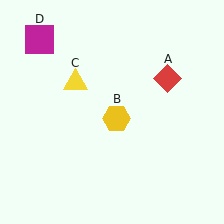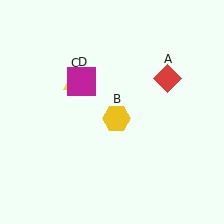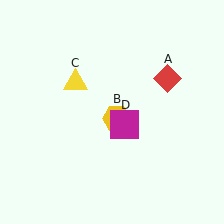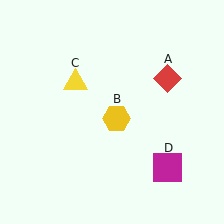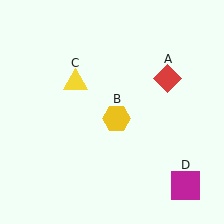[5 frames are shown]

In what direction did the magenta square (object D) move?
The magenta square (object D) moved down and to the right.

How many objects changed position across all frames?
1 object changed position: magenta square (object D).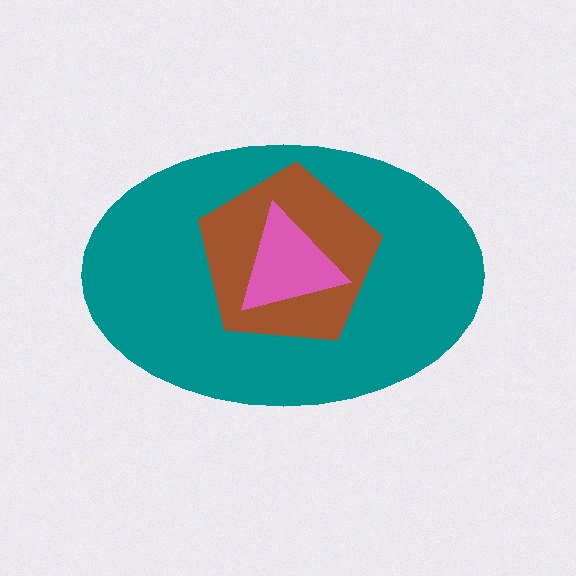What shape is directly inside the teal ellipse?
The brown pentagon.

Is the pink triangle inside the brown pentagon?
Yes.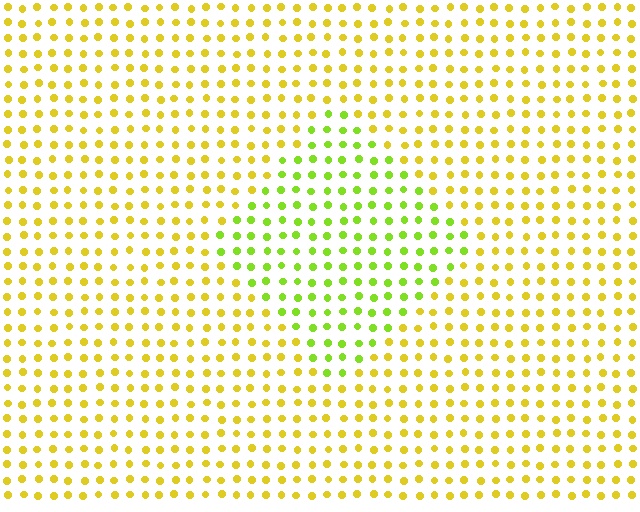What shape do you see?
I see a diamond.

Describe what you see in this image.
The image is filled with small yellow elements in a uniform arrangement. A diamond-shaped region is visible where the elements are tinted to a slightly different hue, forming a subtle color boundary.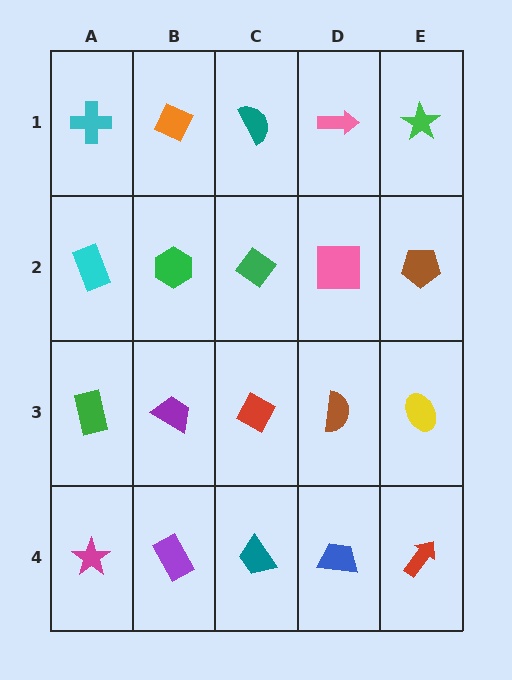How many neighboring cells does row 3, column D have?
4.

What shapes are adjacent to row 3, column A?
A cyan rectangle (row 2, column A), a magenta star (row 4, column A), a purple trapezoid (row 3, column B).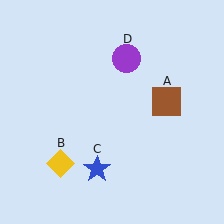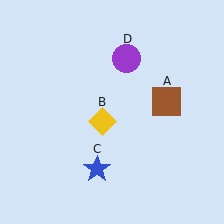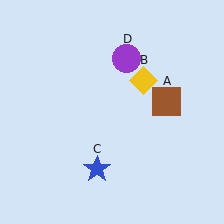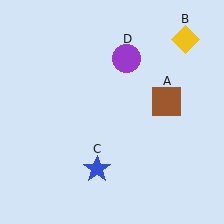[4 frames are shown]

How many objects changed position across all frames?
1 object changed position: yellow diamond (object B).